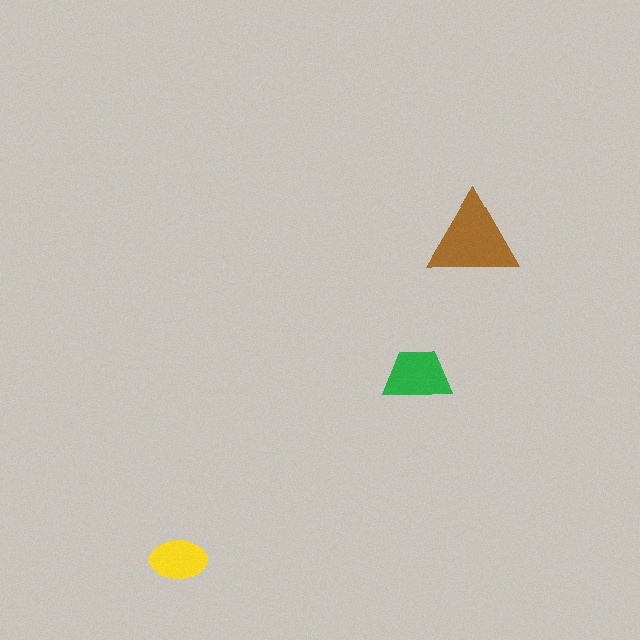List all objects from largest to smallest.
The brown triangle, the green trapezoid, the yellow ellipse.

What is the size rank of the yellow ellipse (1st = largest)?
3rd.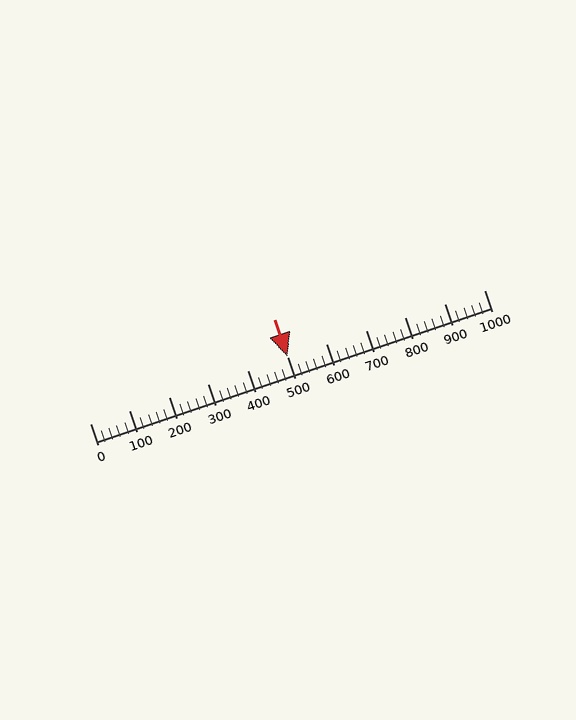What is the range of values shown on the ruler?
The ruler shows values from 0 to 1000.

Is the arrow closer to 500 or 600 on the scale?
The arrow is closer to 500.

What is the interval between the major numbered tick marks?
The major tick marks are spaced 100 units apart.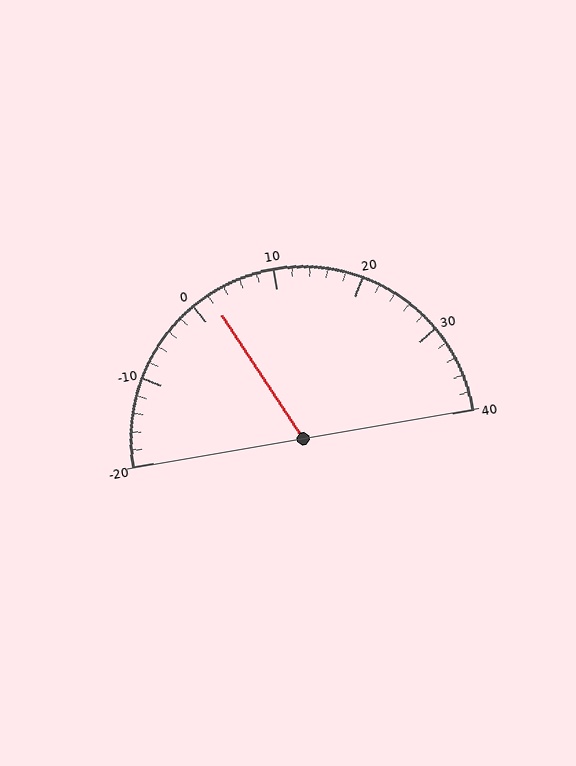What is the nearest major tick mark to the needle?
The nearest major tick mark is 0.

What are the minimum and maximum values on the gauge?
The gauge ranges from -20 to 40.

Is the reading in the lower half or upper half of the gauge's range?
The reading is in the lower half of the range (-20 to 40).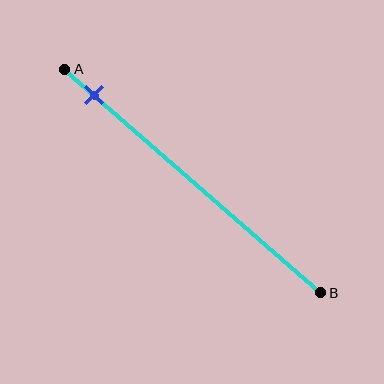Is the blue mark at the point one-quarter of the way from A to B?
No, the mark is at about 10% from A, not at the 25% one-quarter point.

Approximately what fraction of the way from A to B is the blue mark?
The blue mark is approximately 10% of the way from A to B.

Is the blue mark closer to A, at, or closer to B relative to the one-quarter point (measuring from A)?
The blue mark is closer to point A than the one-quarter point of segment AB.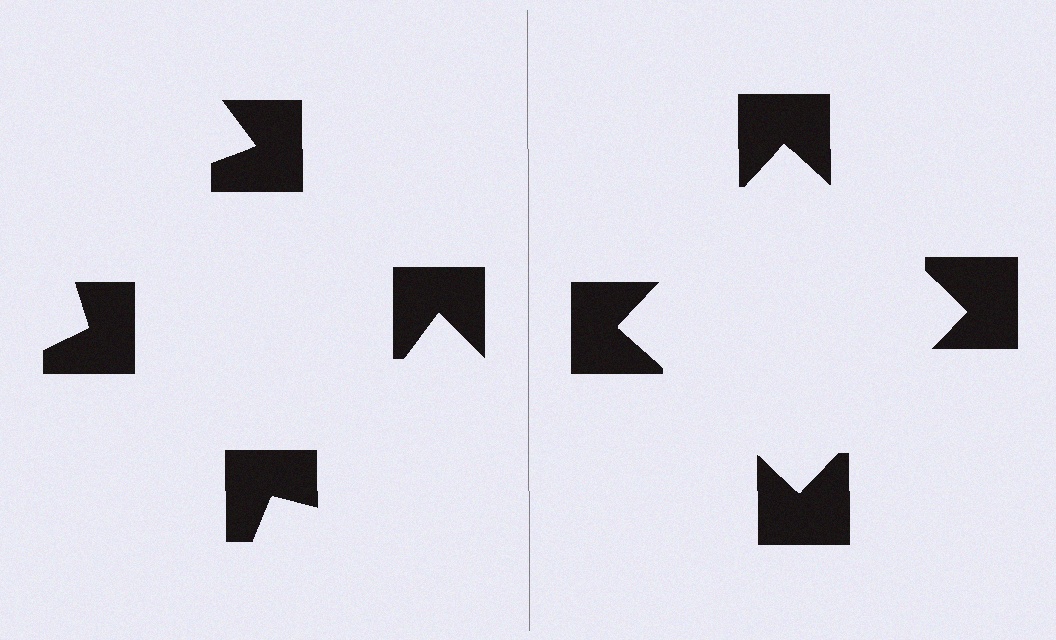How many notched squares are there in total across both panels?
8 — 4 on each side.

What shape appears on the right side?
An illusory square.